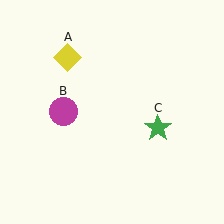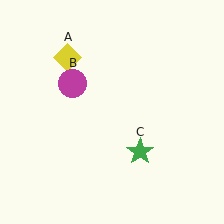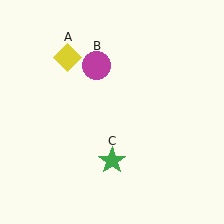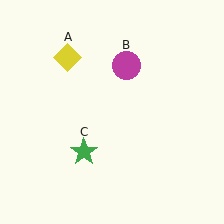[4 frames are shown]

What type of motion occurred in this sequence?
The magenta circle (object B), green star (object C) rotated clockwise around the center of the scene.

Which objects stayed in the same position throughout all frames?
Yellow diamond (object A) remained stationary.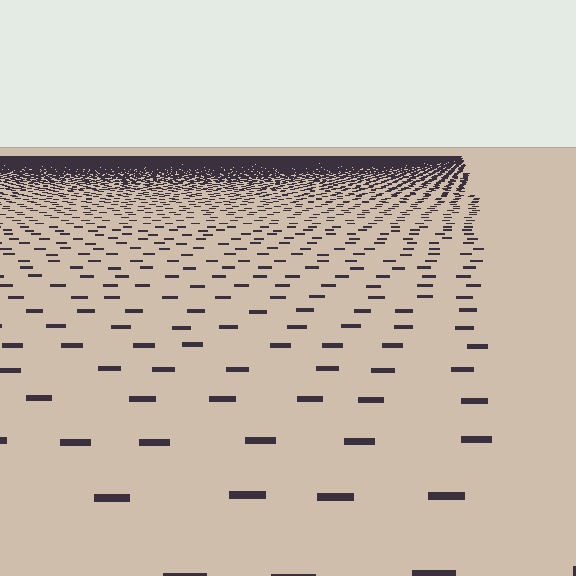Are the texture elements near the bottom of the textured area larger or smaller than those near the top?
Larger. Near the bottom, elements are closer to the viewer and appear at a bigger on-screen size.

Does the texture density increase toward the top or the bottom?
Density increases toward the top.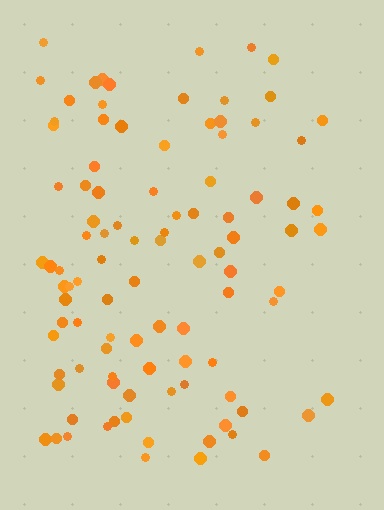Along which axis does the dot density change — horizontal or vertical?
Horizontal.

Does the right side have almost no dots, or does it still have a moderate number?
Still a moderate number, just noticeably fewer than the left.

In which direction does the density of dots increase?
From right to left, with the left side densest.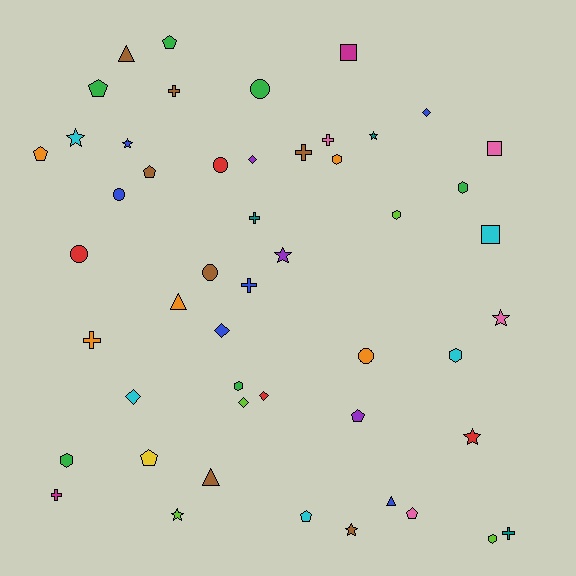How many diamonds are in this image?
There are 6 diamonds.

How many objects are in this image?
There are 50 objects.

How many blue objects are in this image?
There are 6 blue objects.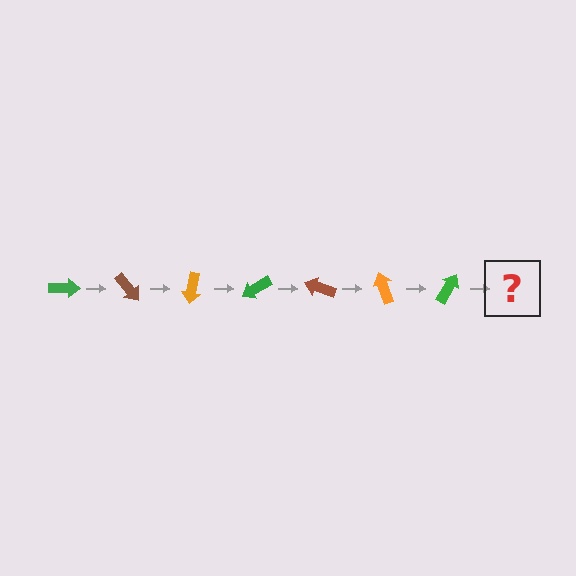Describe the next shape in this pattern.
It should be a brown arrow, rotated 350 degrees from the start.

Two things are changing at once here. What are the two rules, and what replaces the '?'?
The two rules are that it rotates 50 degrees each step and the color cycles through green, brown, and orange. The '?' should be a brown arrow, rotated 350 degrees from the start.